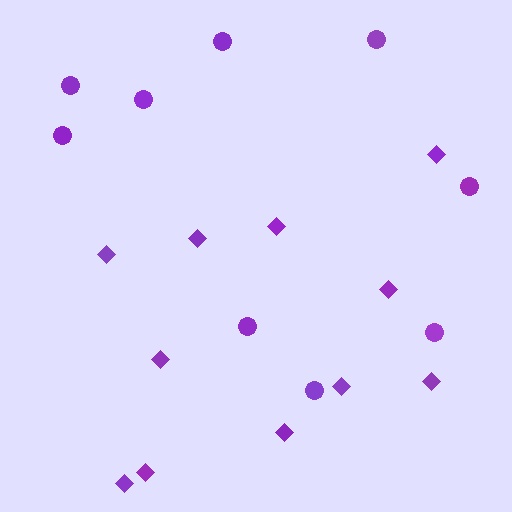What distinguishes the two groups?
There are 2 groups: one group of circles (9) and one group of diamonds (11).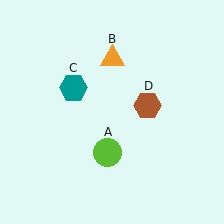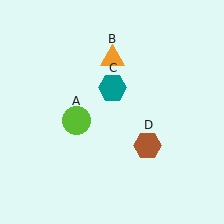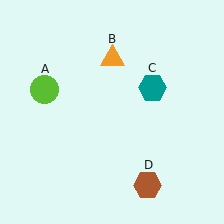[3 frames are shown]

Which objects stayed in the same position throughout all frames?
Orange triangle (object B) remained stationary.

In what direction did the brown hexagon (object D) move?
The brown hexagon (object D) moved down.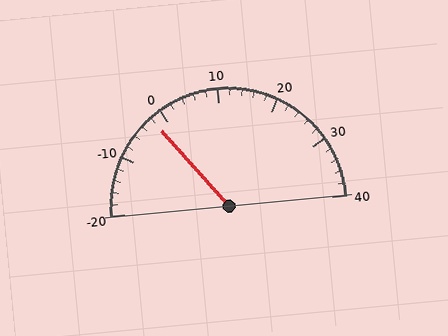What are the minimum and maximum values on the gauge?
The gauge ranges from -20 to 40.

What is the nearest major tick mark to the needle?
The nearest major tick mark is 0.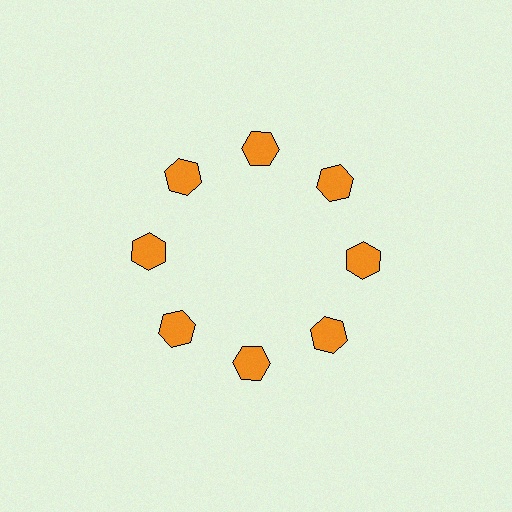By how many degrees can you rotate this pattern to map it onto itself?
The pattern maps onto itself every 45 degrees of rotation.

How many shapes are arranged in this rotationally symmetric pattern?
There are 8 shapes, arranged in 8 groups of 1.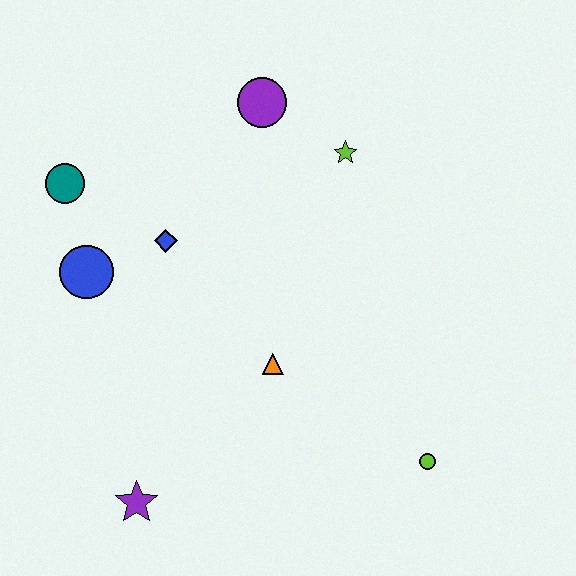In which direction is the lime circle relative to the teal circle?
The lime circle is to the right of the teal circle.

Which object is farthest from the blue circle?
The lime circle is farthest from the blue circle.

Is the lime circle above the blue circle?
No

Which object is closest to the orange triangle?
The blue diamond is closest to the orange triangle.